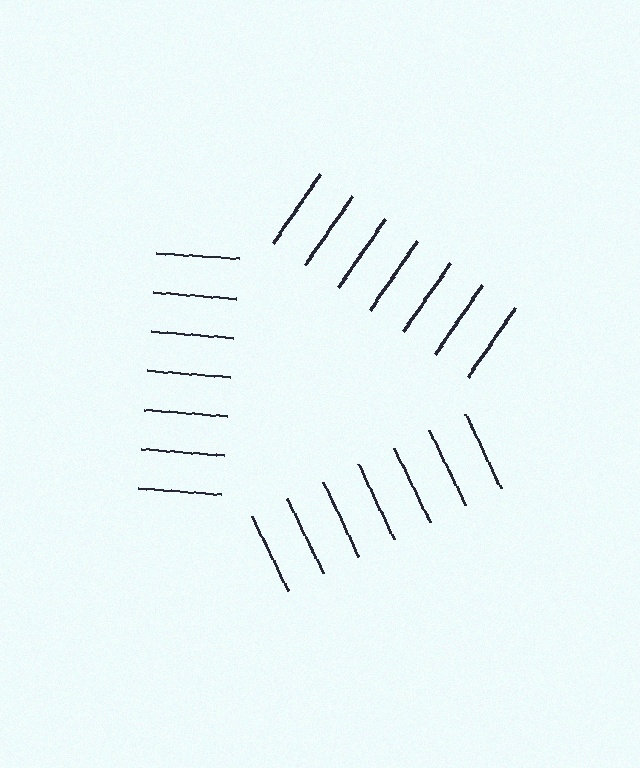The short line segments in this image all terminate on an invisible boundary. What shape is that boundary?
An illusory triangle — the line segments terminate on its edges but no continuous stroke is drawn.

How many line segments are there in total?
21 — 7 along each of the 3 edges.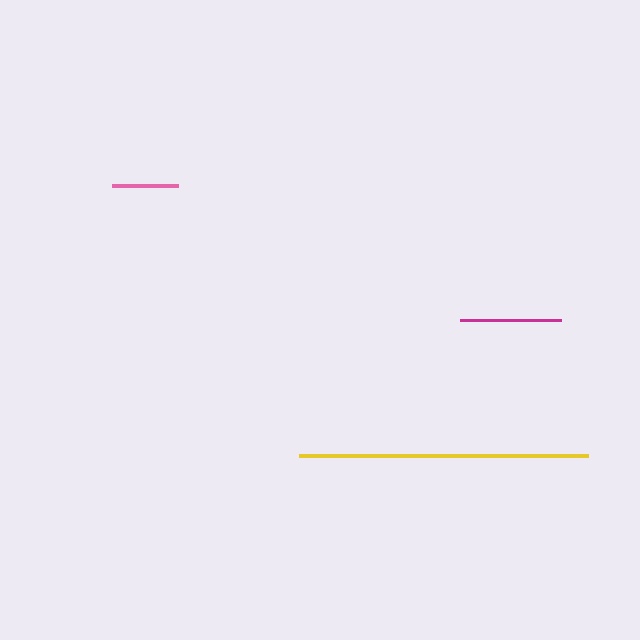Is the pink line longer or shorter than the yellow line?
The yellow line is longer than the pink line.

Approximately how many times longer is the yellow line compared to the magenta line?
The yellow line is approximately 2.9 times the length of the magenta line.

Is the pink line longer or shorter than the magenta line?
The magenta line is longer than the pink line.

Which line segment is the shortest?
The pink line is the shortest at approximately 66 pixels.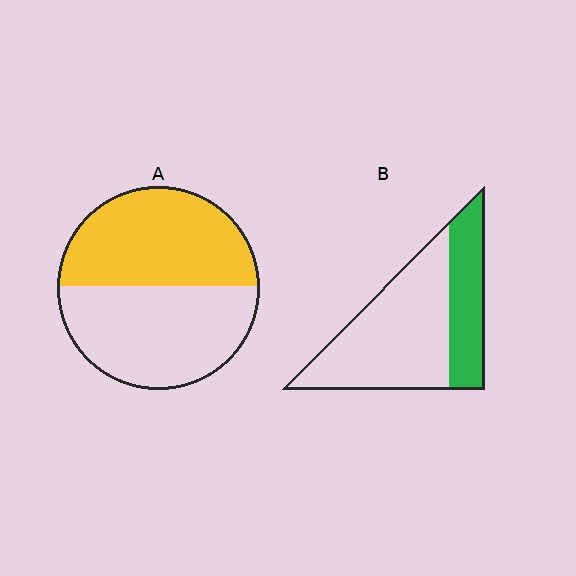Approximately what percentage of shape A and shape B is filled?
A is approximately 50% and B is approximately 30%.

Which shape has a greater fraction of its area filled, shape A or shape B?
Shape A.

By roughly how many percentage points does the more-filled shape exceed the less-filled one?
By roughly 15 percentage points (A over B).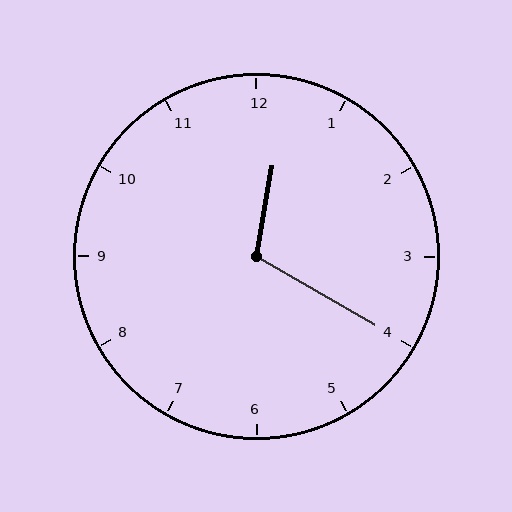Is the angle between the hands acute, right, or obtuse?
It is obtuse.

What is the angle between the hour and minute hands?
Approximately 110 degrees.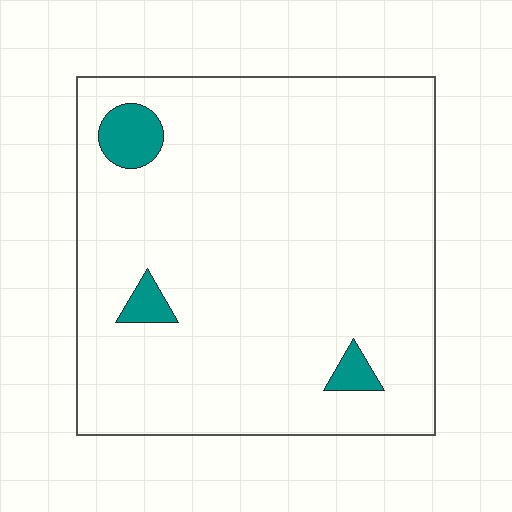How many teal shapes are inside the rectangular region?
3.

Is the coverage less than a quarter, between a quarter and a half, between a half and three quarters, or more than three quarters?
Less than a quarter.